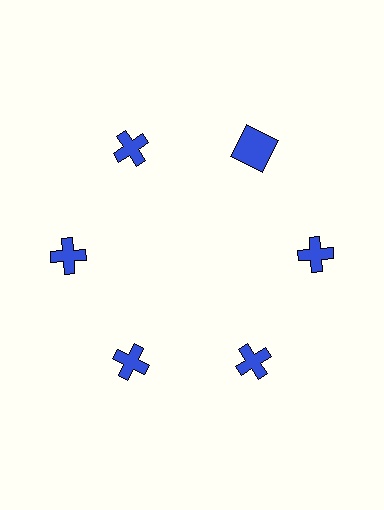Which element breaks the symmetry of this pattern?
The blue square at roughly the 1 o'clock position breaks the symmetry. All other shapes are blue crosses.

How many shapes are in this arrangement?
There are 6 shapes arranged in a ring pattern.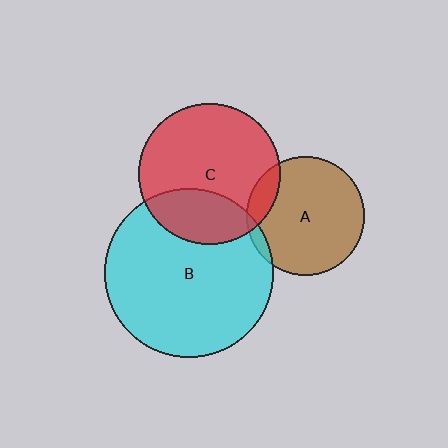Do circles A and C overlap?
Yes.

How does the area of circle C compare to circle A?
Approximately 1.4 times.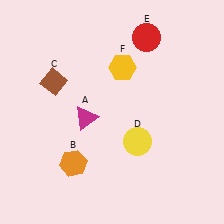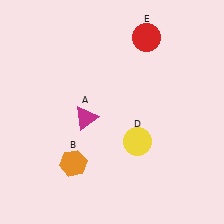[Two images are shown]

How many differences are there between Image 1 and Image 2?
There are 2 differences between the two images.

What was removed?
The brown diamond (C), the yellow hexagon (F) were removed in Image 2.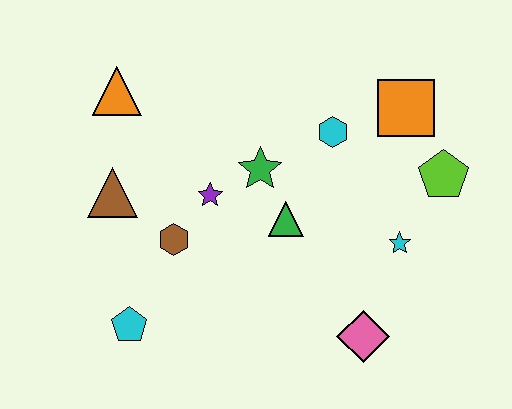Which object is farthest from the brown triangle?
The lime pentagon is farthest from the brown triangle.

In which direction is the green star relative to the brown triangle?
The green star is to the right of the brown triangle.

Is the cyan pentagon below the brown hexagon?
Yes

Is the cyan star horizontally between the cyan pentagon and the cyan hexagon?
No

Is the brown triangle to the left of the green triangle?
Yes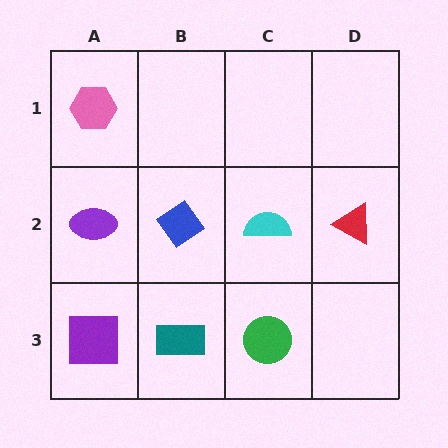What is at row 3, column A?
A purple square.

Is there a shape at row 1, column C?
No, that cell is empty.